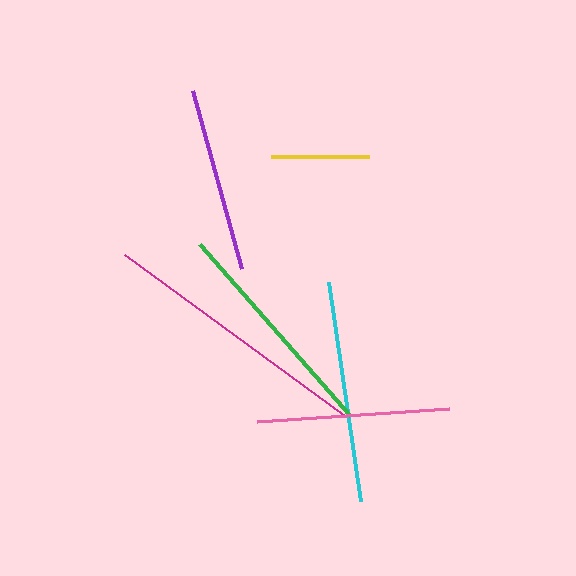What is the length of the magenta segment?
The magenta segment is approximately 272 pixels long.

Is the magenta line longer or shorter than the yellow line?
The magenta line is longer than the yellow line.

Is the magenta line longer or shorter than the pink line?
The magenta line is longer than the pink line.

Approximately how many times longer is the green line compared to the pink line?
The green line is approximately 1.2 times the length of the pink line.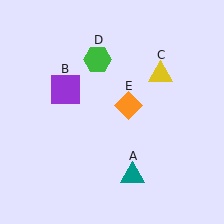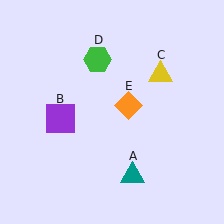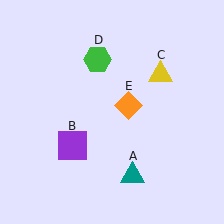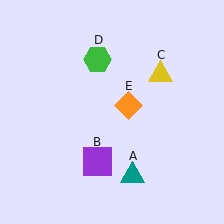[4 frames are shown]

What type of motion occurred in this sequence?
The purple square (object B) rotated counterclockwise around the center of the scene.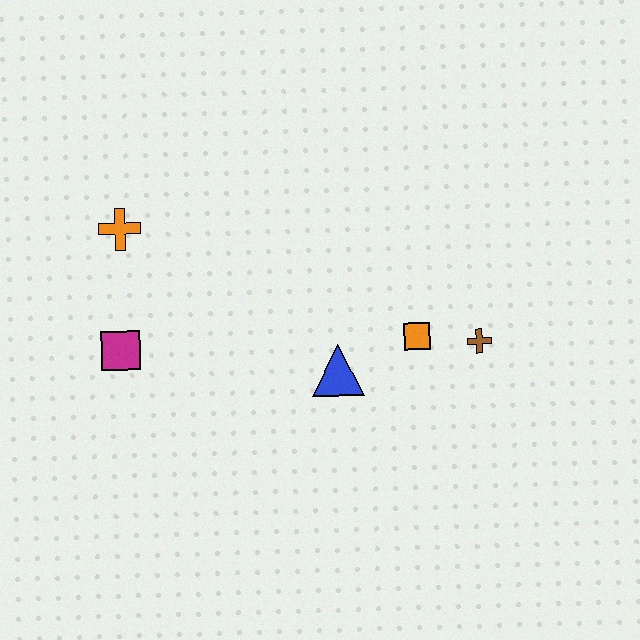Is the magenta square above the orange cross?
No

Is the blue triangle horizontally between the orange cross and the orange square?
Yes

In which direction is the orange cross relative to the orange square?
The orange cross is to the left of the orange square.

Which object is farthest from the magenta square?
The brown cross is farthest from the magenta square.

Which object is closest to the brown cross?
The orange square is closest to the brown cross.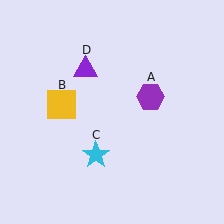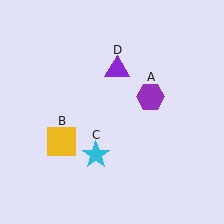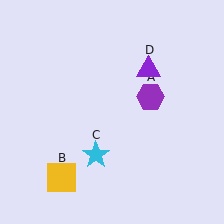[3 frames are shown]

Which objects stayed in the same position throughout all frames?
Purple hexagon (object A) and cyan star (object C) remained stationary.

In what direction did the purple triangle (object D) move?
The purple triangle (object D) moved right.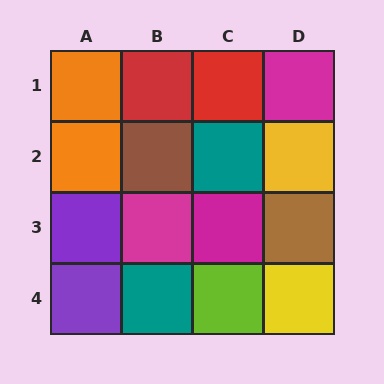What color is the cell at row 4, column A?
Purple.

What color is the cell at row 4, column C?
Lime.